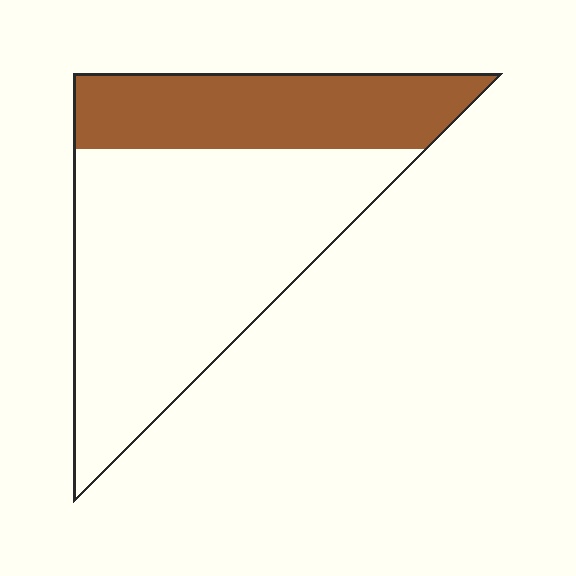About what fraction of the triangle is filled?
About one third (1/3).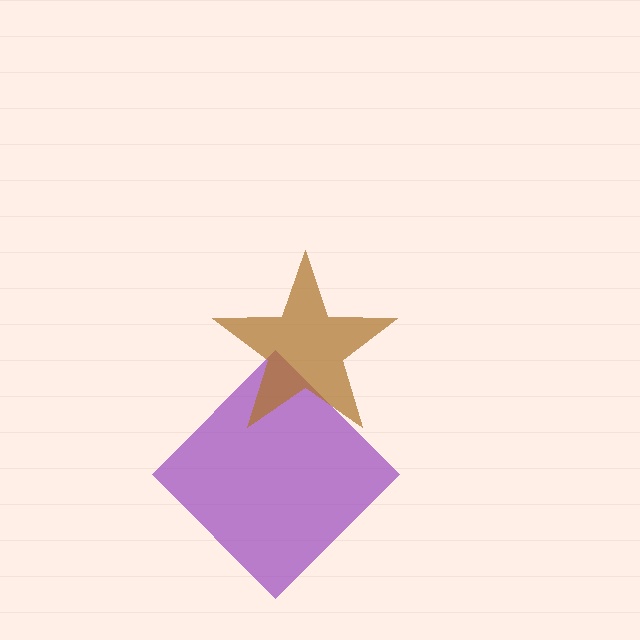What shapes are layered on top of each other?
The layered shapes are: a purple diamond, a brown star.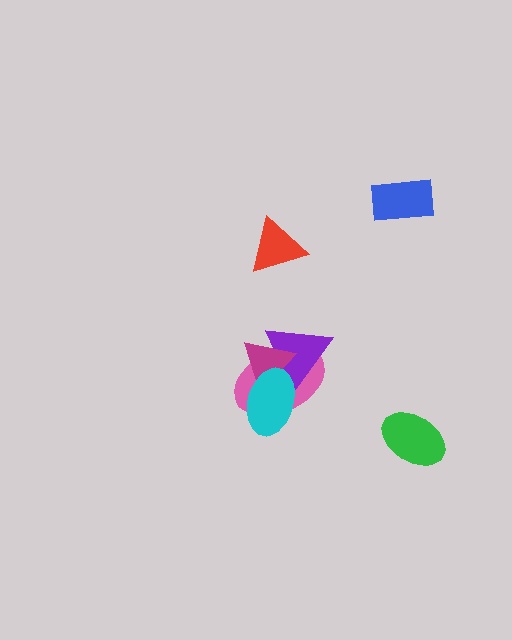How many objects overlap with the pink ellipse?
3 objects overlap with the pink ellipse.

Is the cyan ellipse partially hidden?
No, no other shape covers it.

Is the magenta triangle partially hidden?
Yes, it is partially covered by another shape.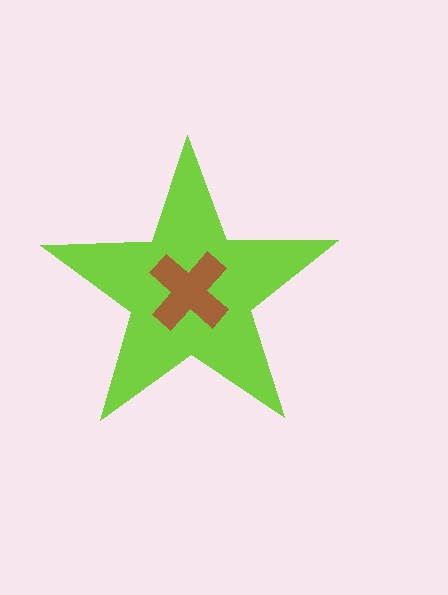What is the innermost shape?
The brown cross.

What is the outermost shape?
The lime star.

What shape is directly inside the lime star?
The brown cross.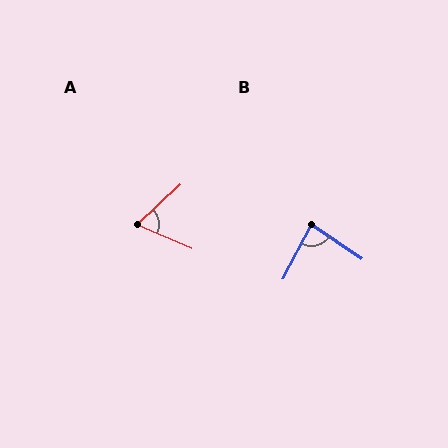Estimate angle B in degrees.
Approximately 83 degrees.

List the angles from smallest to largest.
A (66°), B (83°).